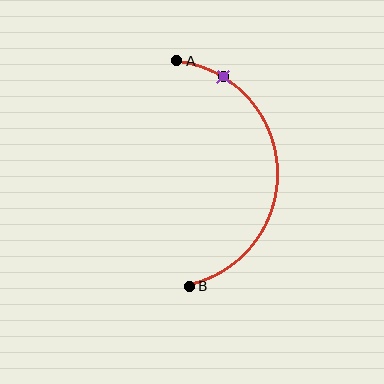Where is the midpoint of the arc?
The arc midpoint is the point on the curve farthest from the straight line joining A and B. It sits to the right of that line.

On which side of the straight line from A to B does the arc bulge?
The arc bulges to the right of the straight line connecting A and B.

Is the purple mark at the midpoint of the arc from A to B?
No. The purple mark lies on the arc but is closer to endpoint A. The arc midpoint would be at the point on the curve equidistant along the arc from both A and B.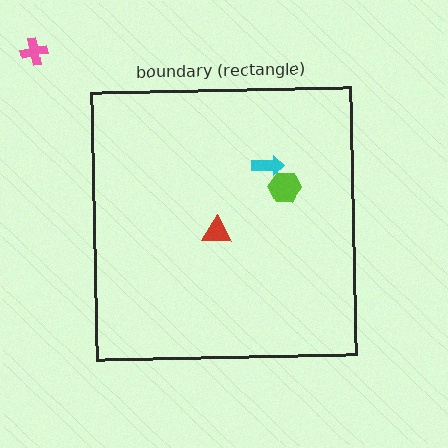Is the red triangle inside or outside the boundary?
Inside.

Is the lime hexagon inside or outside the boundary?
Inside.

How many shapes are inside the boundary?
3 inside, 1 outside.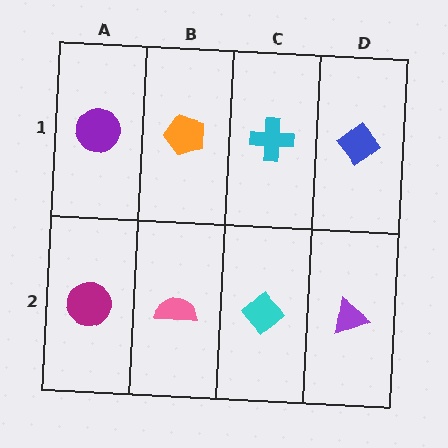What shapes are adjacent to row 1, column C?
A cyan diamond (row 2, column C), an orange pentagon (row 1, column B), a blue diamond (row 1, column D).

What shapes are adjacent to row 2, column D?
A blue diamond (row 1, column D), a cyan diamond (row 2, column C).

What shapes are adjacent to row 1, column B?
A pink semicircle (row 2, column B), a purple circle (row 1, column A), a cyan cross (row 1, column C).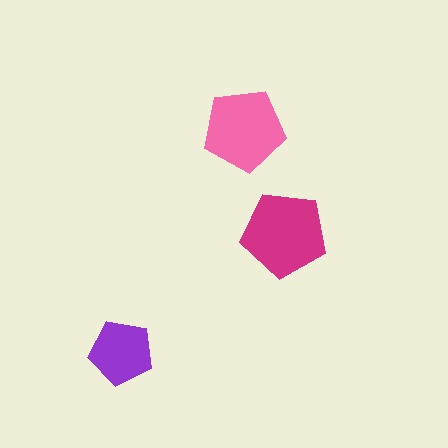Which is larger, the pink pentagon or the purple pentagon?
The pink one.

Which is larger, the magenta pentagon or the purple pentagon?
The magenta one.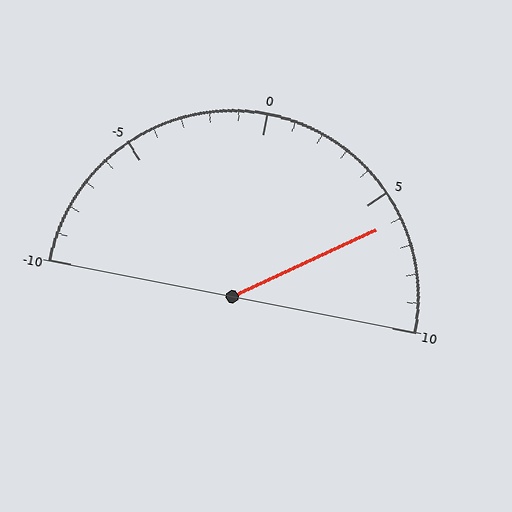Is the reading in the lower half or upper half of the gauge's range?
The reading is in the upper half of the range (-10 to 10).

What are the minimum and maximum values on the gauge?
The gauge ranges from -10 to 10.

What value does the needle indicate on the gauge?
The needle indicates approximately 6.